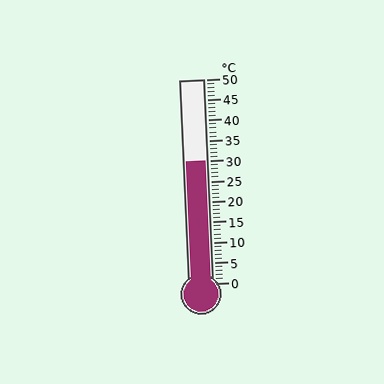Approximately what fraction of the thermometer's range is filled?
The thermometer is filled to approximately 60% of its range.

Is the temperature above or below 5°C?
The temperature is above 5°C.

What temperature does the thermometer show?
The thermometer shows approximately 30°C.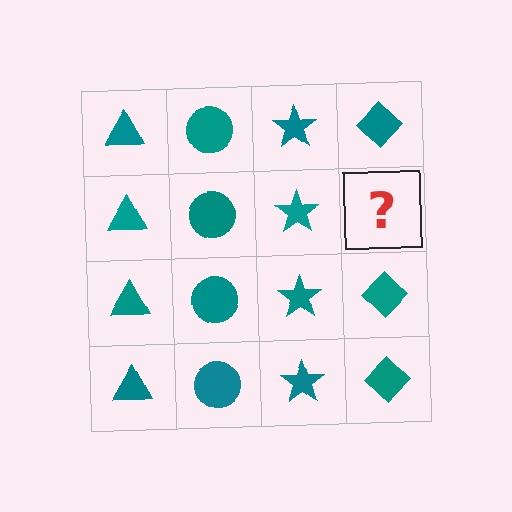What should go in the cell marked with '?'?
The missing cell should contain a teal diamond.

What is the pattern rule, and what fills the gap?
The rule is that each column has a consistent shape. The gap should be filled with a teal diamond.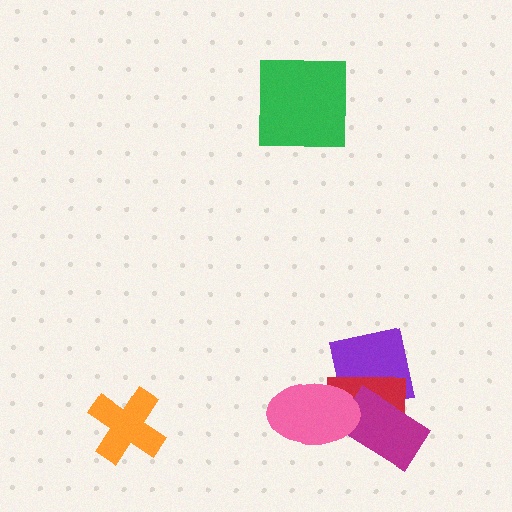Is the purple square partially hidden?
Yes, it is partially covered by another shape.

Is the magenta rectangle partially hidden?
Yes, it is partially covered by another shape.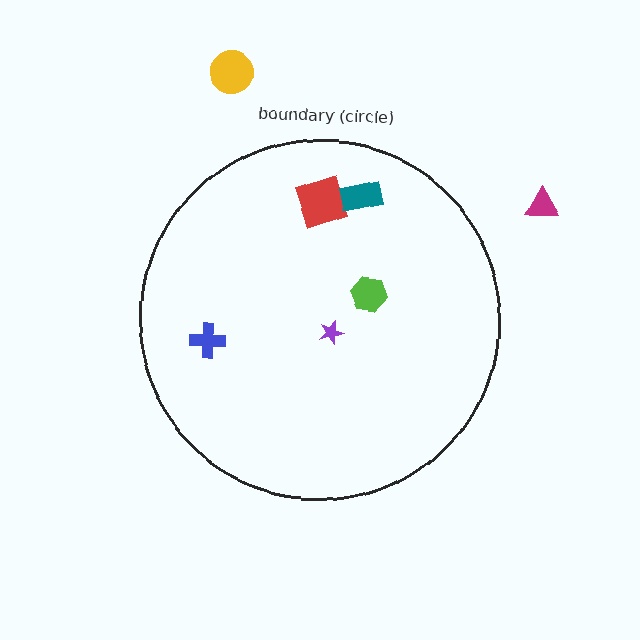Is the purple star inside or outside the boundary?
Inside.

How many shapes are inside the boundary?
5 inside, 2 outside.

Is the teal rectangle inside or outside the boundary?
Inside.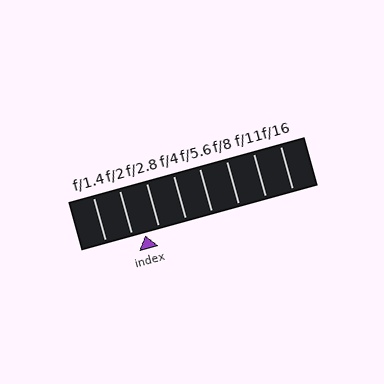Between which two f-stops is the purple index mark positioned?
The index mark is between f/2 and f/2.8.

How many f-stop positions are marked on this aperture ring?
There are 8 f-stop positions marked.